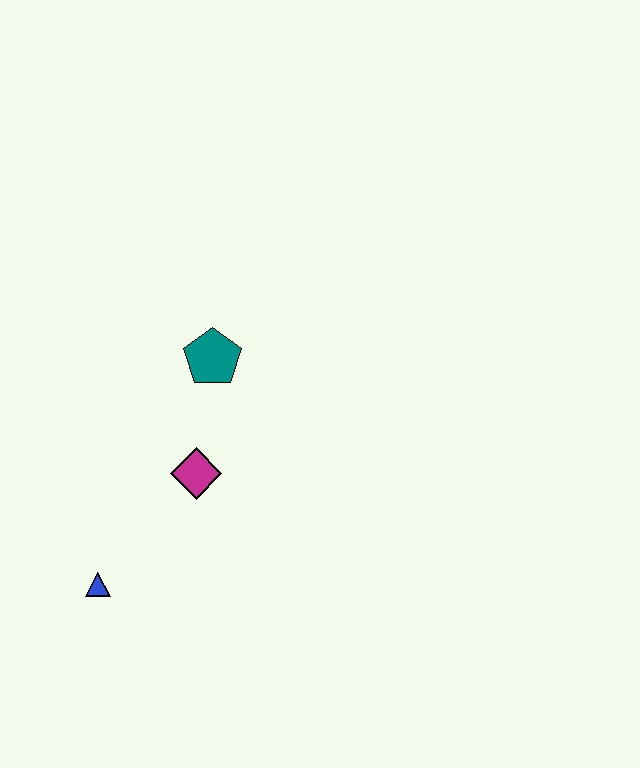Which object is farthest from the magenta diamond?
The blue triangle is farthest from the magenta diamond.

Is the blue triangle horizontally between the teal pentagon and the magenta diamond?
No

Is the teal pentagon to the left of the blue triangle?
No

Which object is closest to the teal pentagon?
The magenta diamond is closest to the teal pentagon.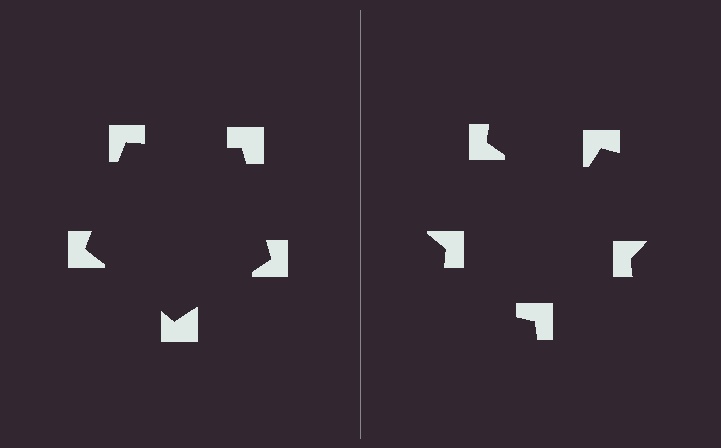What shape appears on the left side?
An illusory pentagon.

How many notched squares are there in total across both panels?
10 — 5 on each side.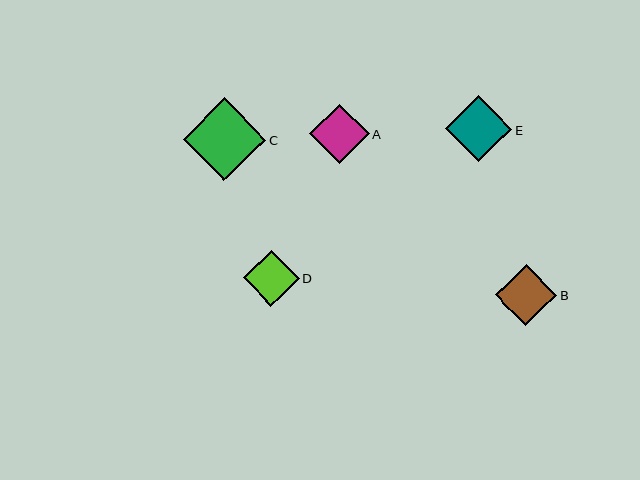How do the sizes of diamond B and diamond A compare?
Diamond B and diamond A are approximately the same size.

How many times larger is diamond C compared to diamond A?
Diamond C is approximately 1.4 times the size of diamond A.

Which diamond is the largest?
Diamond C is the largest with a size of approximately 82 pixels.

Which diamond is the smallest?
Diamond D is the smallest with a size of approximately 56 pixels.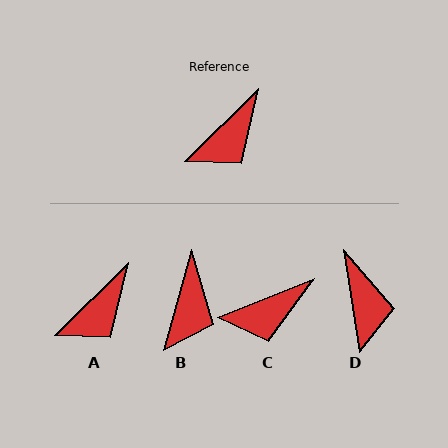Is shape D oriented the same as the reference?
No, it is off by about 54 degrees.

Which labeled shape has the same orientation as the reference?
A.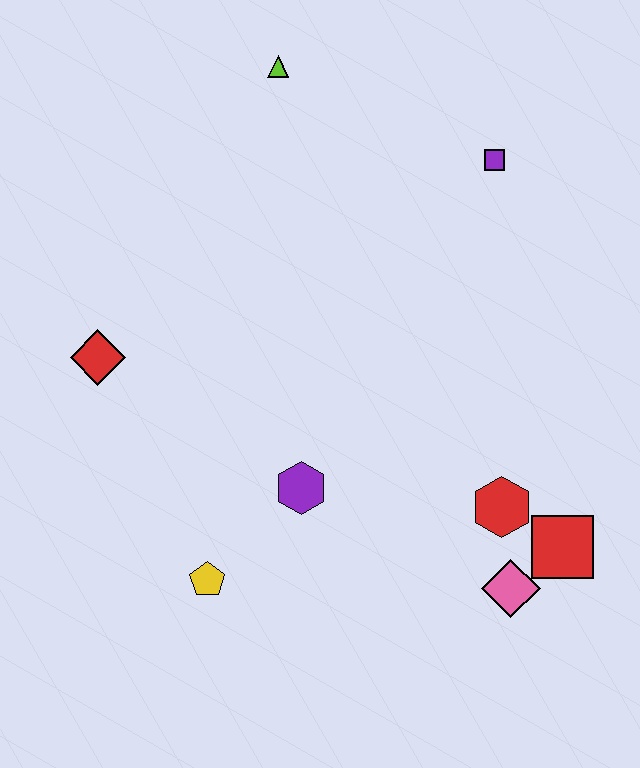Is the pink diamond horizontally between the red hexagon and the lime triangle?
No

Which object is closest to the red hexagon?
The red square is closest to the red hexagon.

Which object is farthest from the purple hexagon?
The lime triangle is farthest from the purple hexagon.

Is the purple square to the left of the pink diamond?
Yes